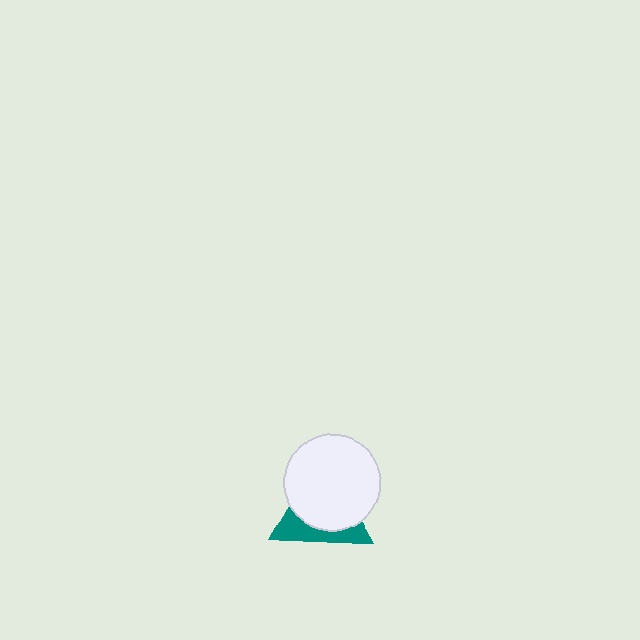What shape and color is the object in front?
The object in front is a white circle.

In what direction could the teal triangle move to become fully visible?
The teal triangle could move toward the lower-left. That would shift it out from behind the white circle entirely.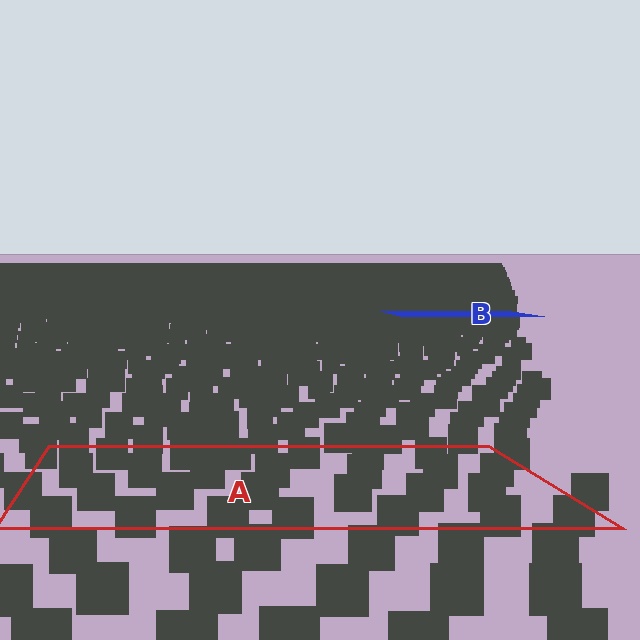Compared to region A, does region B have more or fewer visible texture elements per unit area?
Region B has more texture elements per unit area — they are packed more densely because it is farther away.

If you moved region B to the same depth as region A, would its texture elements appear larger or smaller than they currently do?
They would appear larger. At a closer depth, the same texture elements are projected at a bigger on-screen size.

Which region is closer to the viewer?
Region A is closer. The texture elements there are larger and more spread out.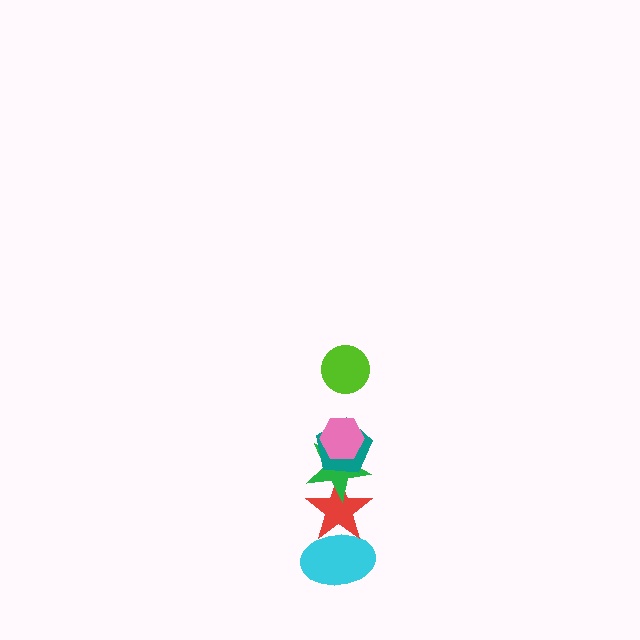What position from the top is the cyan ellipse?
The cyan ellipse is 6th from the top.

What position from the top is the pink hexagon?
The pink hexagon is 2nd from the top.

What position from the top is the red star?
The red star is 5th from the top.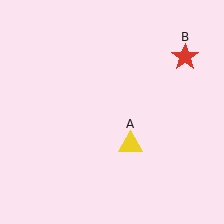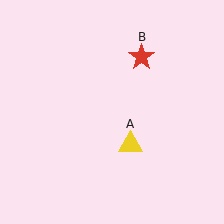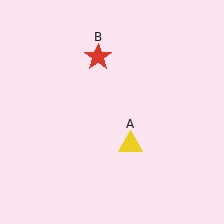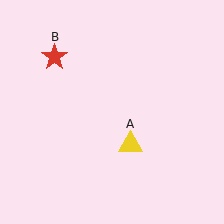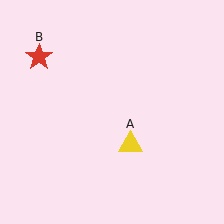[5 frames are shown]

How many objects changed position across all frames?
1 object changed position: red star (object B).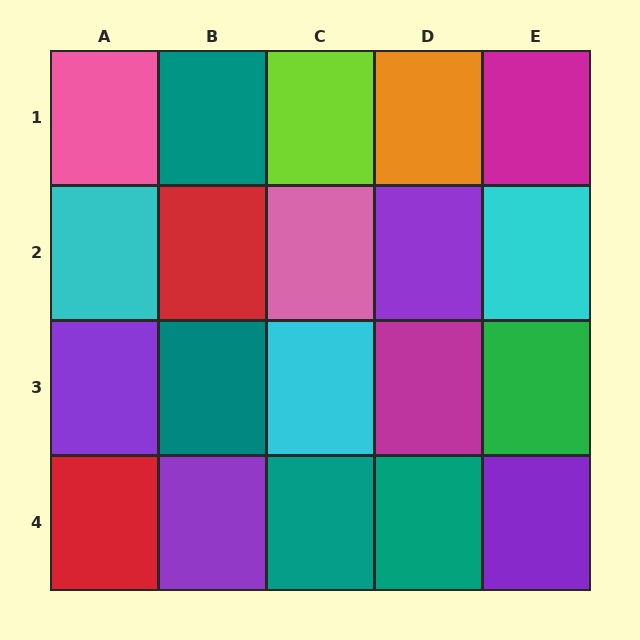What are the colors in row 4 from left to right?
Red, purple, teal, teal, purple.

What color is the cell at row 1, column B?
Teal.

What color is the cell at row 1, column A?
Pink.